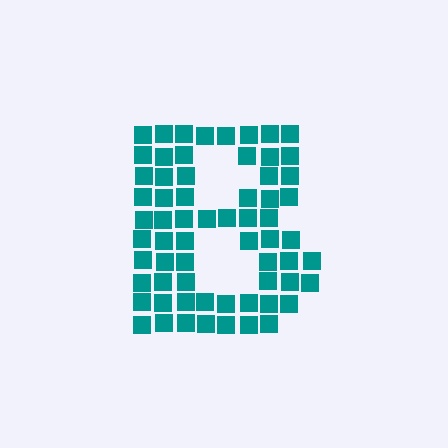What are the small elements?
The small elements are squares.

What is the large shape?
The large shape is the letter B.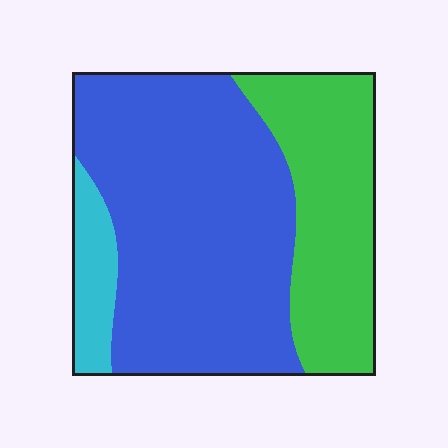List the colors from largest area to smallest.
From largest to smallest: blue, green, cyan.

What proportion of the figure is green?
Green covers roughly 30% of the figure.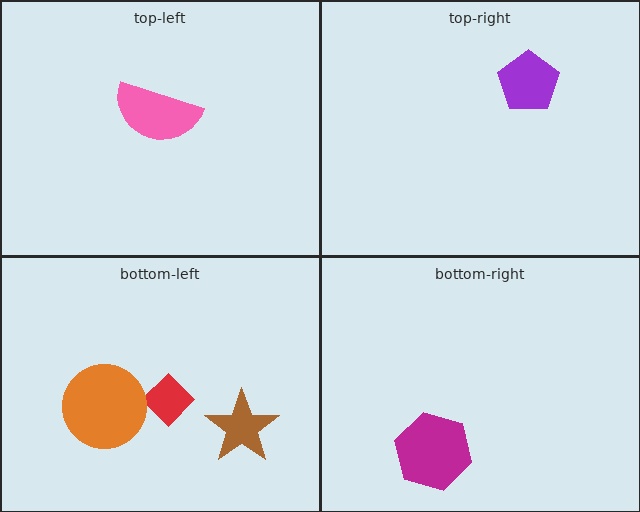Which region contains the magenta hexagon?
The bottom-right region.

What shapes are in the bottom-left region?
The red diamond, the brown star, the orange circle.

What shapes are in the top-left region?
The pink semicircle.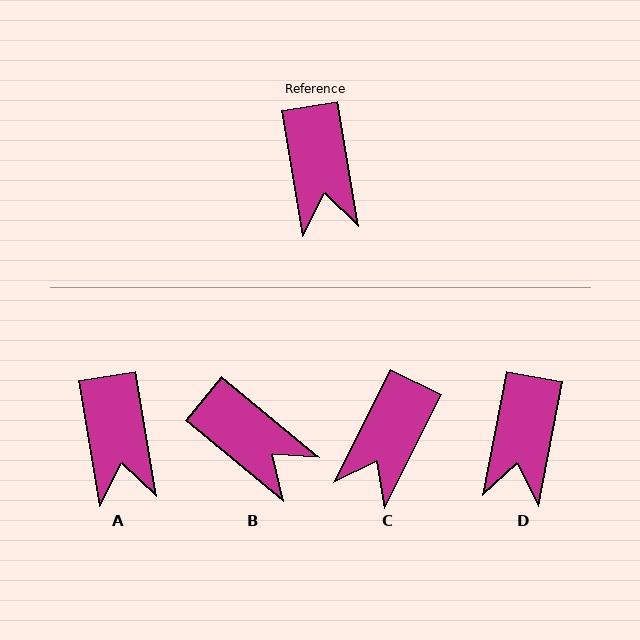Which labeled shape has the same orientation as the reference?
A.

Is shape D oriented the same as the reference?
No, it is off by about 20 degrees.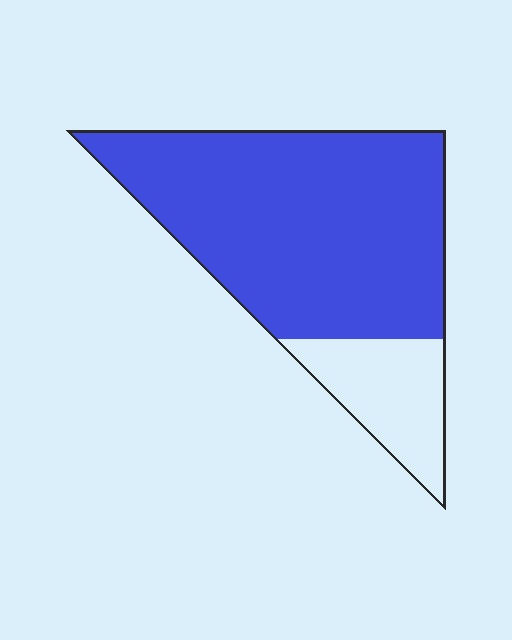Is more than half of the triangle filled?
Yes.